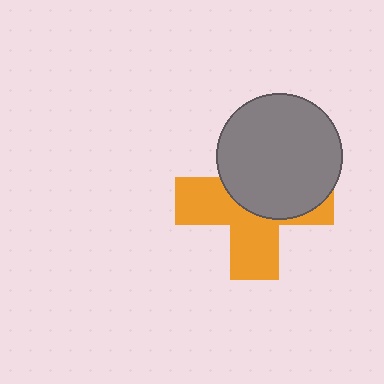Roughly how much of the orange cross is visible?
About half of it is visible (roughly 51%).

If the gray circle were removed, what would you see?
You would see the complete orange cross.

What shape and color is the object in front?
The object in front is a gray circle.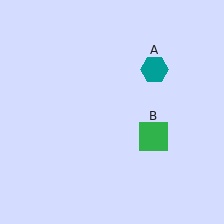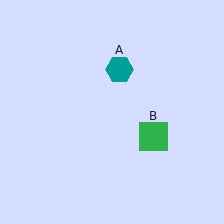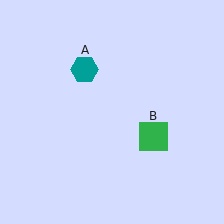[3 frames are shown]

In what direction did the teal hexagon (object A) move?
The teal hexagon (object A) moved left.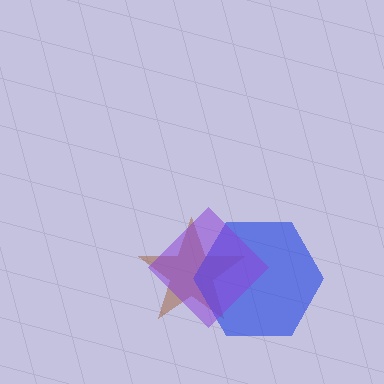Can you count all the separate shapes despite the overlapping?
Yes, there are 3 separate shapes.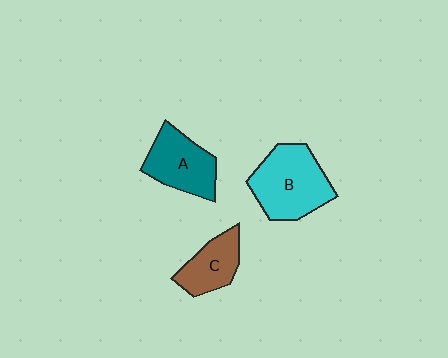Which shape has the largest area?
Shape B (cyan).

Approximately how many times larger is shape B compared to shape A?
Approximately 1.3 times.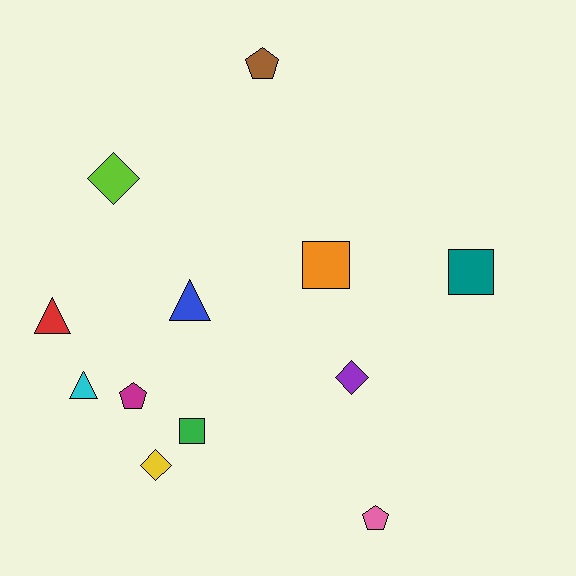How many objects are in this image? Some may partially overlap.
There are 12 objects.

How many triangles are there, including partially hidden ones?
There are 3 triangles.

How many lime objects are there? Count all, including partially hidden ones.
There is 1 lime object.